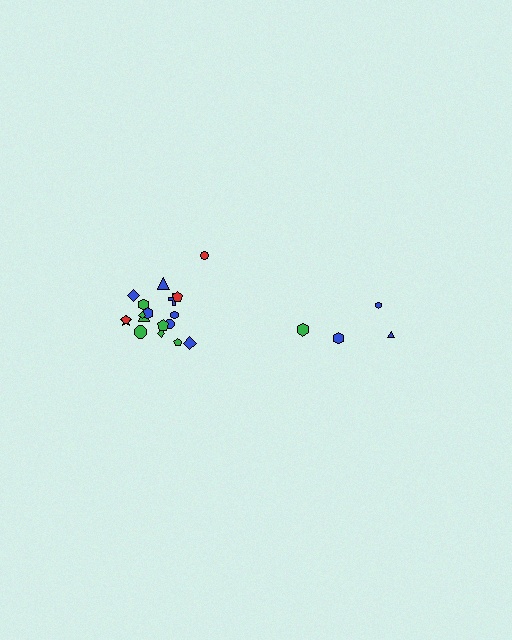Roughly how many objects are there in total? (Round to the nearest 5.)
Roughly 20 objects in total.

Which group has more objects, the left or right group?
The left group.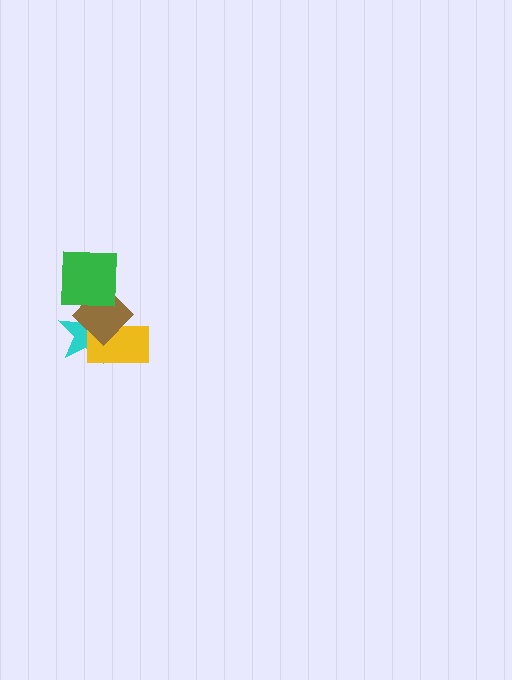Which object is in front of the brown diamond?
The green square is in front of the brown diamond.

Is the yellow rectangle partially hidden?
Yes, it is partially covered by another shape.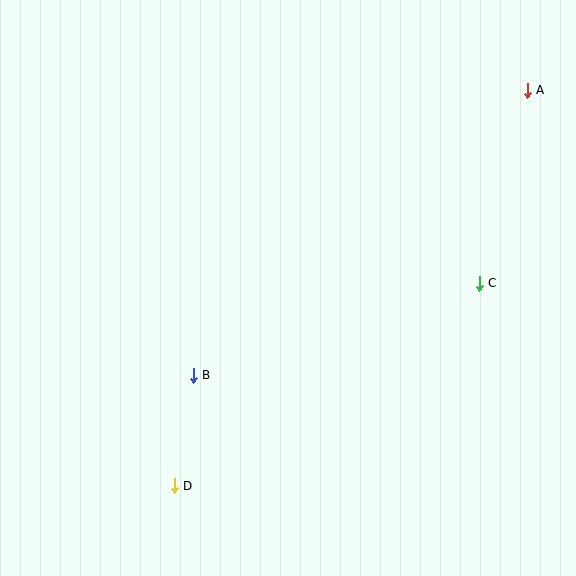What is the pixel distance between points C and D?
The distance between C and D is 366 pixels.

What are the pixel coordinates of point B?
Point B is at (193, 375).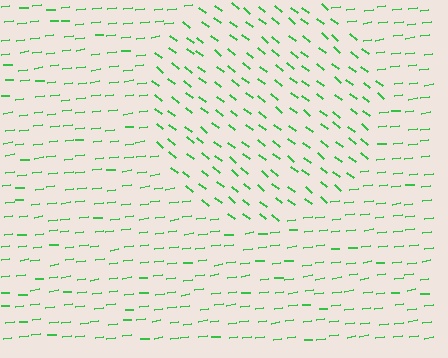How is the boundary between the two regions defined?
The boundary is defined purely by a change in line orientation (approximately 45 degrees difference). All lines are the same color and thickness.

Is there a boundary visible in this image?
Yes, there is a texture boundary formed by a change in line orientation.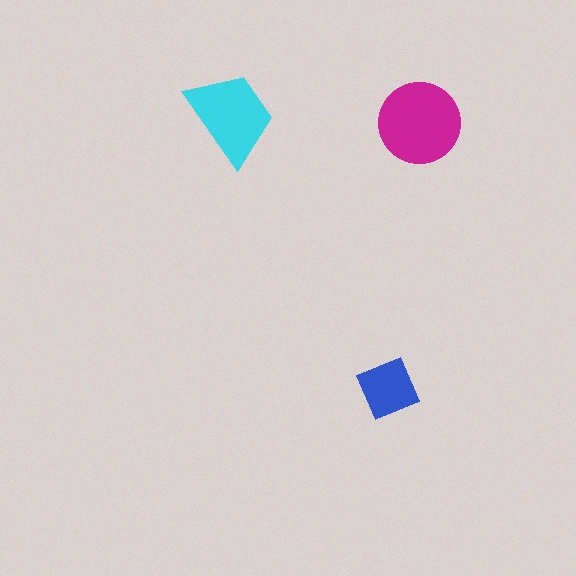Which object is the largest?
The magenta circle.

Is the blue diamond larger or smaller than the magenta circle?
Smaller.